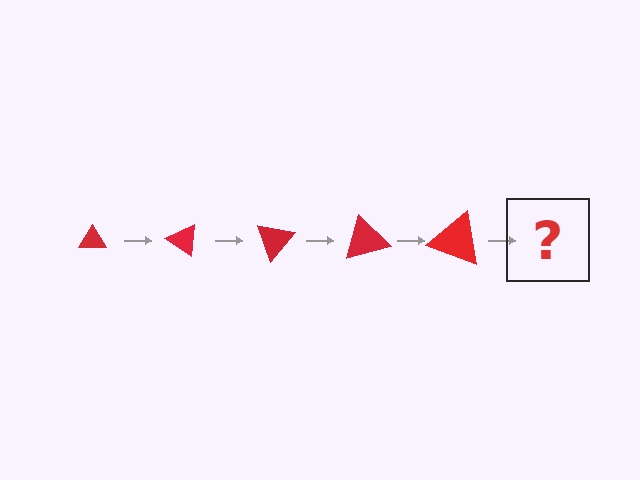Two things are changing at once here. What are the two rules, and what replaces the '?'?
The two rules are that the triangle grows larger each step and it rotates 35 degrees each step. The '?' should be a triangle, larger than the previous one and rotated 175 degrees from the start.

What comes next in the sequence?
The next element should be a triangle, larger than the previous one and rotated 175 degrees from the start.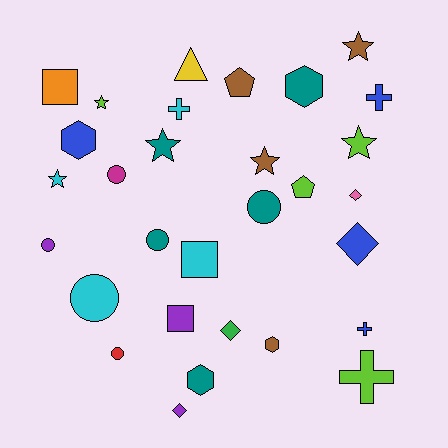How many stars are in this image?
There are 6 stars.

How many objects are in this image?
There are 30 objects.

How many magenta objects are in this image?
There is 1 magenta object.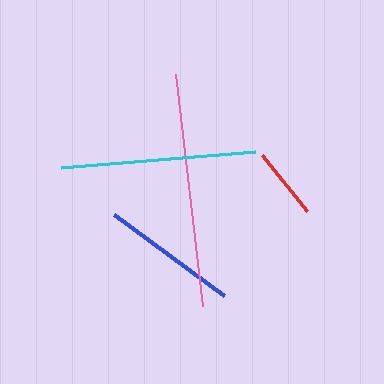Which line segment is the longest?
The pink line is the longest at approximately 233 pixels.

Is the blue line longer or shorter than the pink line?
The pink line is longer than the blue line.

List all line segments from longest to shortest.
From longest to shortest: pink, cyan, blue, red.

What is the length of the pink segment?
The pink segment is approximately 233 pixels long.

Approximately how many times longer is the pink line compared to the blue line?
The pink line is approximately 1.7 times the length of the blue line.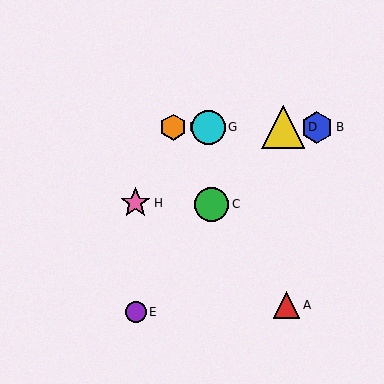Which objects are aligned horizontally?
Objects B, D, F, G are aligned horizontally.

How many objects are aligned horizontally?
4 objects (B, D, F, G) are aligned horizontally.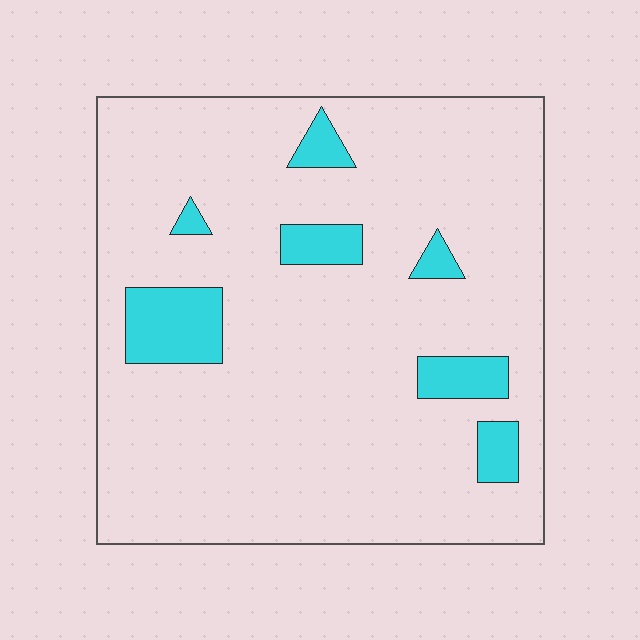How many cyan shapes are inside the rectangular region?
7.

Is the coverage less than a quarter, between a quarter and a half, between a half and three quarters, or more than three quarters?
Less than a quarter.